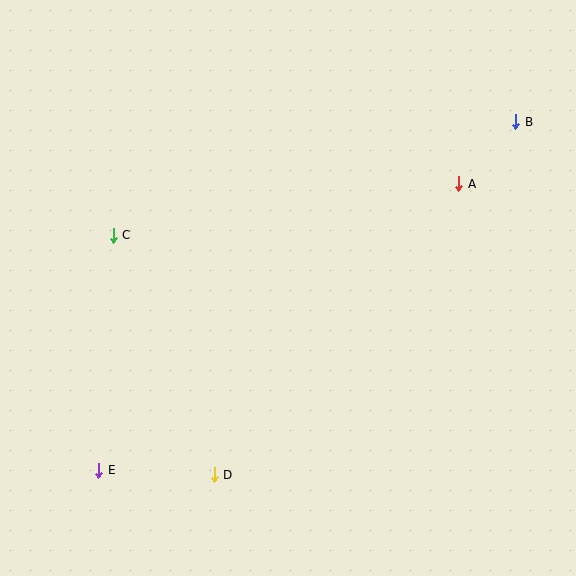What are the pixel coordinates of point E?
Point E is at (99, 470).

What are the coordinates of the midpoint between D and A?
The midpoint between D and A is at (337, 329).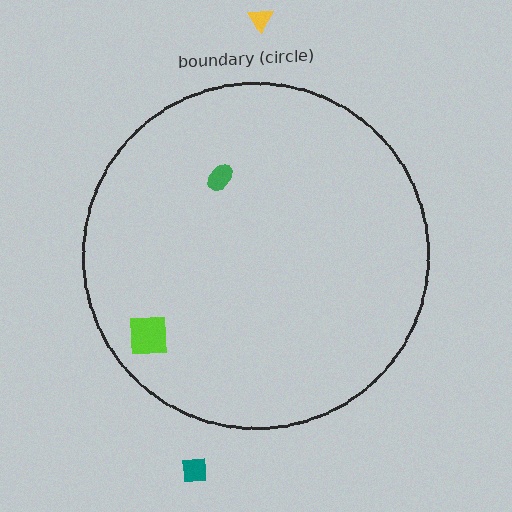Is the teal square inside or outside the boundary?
Outside.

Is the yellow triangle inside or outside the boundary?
Outside.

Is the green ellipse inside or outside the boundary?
Inside.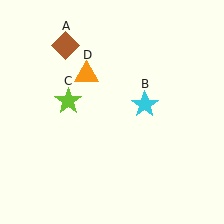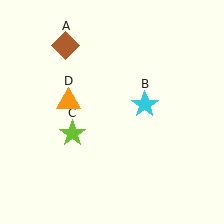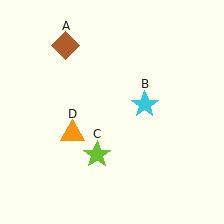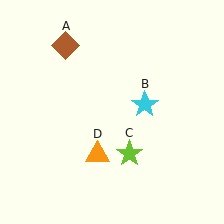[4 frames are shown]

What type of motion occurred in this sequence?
The lime star (object C), orange triangle (object D) rotated counterclockwise around the center of the scene.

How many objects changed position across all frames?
2 objects changed position: lime star (object C), orange triangle (object D).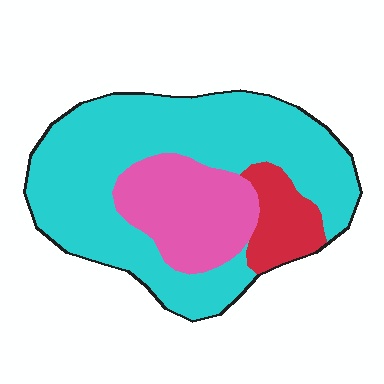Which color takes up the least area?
Red, at roughly 10%.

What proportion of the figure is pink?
Pink takes up between a sixth and a third of the figure.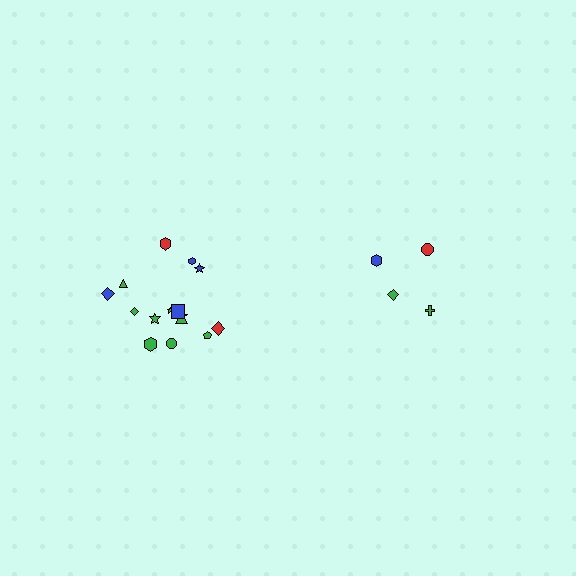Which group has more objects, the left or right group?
The left group.